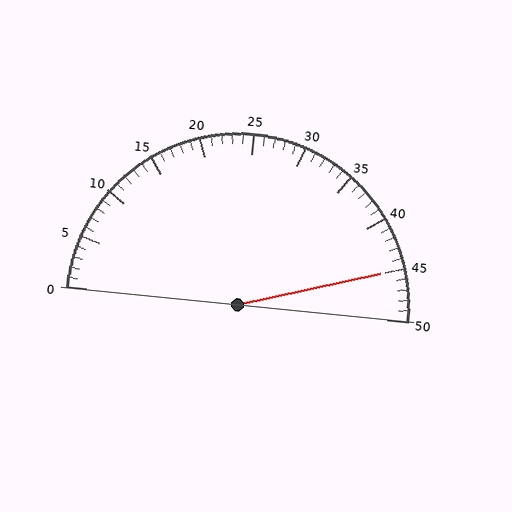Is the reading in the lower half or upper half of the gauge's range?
The reading is in the upper half of the range (0 to 50).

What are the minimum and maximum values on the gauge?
The gauge ranges from 0 to 50.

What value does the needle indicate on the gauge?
The needle indicates approximately 45.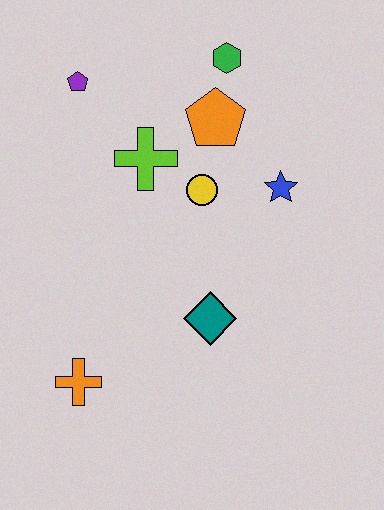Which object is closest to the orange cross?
The teal diamond is closest to the orange cross.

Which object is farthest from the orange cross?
The green hexagon is farthest from the orange cross.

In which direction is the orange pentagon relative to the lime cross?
The orange pentagon is to the right of the lime cross.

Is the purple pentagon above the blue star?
Yes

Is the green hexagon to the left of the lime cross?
No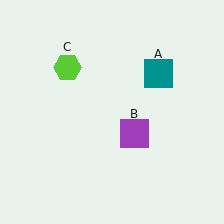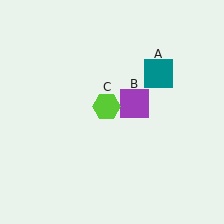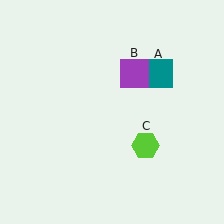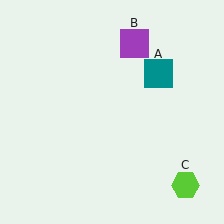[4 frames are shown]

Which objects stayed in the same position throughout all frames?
Teal square (object A) remained stationary.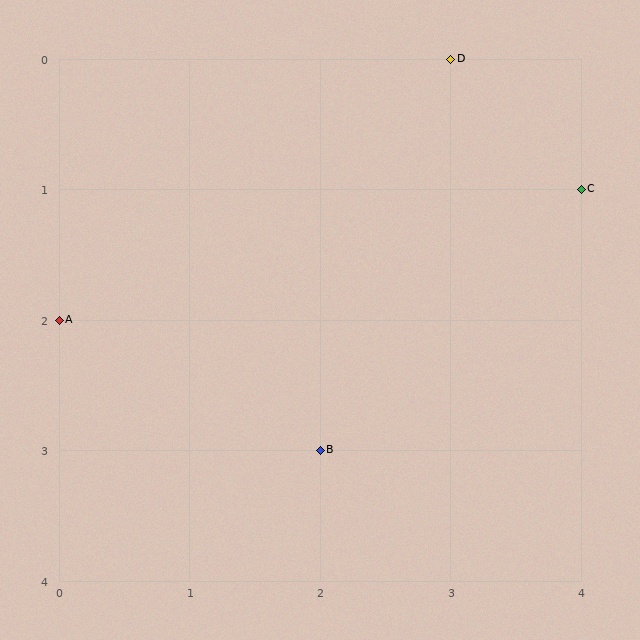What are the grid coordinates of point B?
Point B is at grid coordinates (2, 3).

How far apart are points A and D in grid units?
Points A and D are 3 columns and 2 rows apart (about 3.6 grid units diagonally).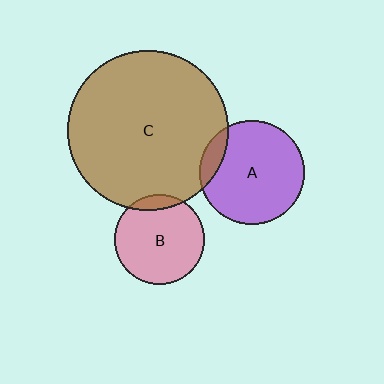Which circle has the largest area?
Circle C (brown).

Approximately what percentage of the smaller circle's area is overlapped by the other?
Approximately 10%.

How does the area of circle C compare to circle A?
Approximately 2.4 times.